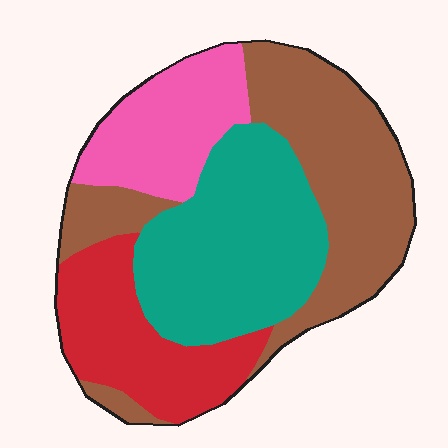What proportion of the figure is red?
Red takes up about one fifth (1/5) of the figure.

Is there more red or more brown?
Brown.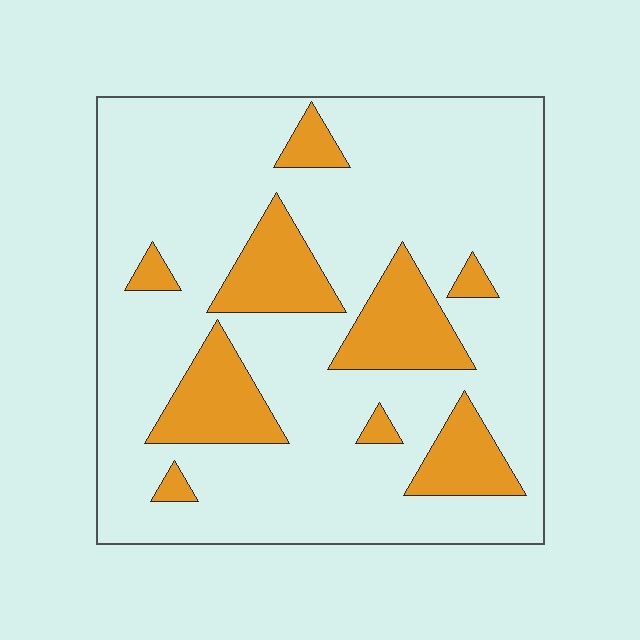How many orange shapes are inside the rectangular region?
9.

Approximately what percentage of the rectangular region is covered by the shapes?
Approximately 20%.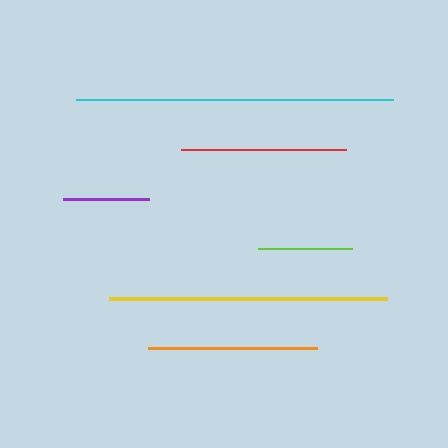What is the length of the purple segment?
The purple segment is approximately 86 pixels long.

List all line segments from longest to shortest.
From longest to shortest: cyan, yellow, orange, red, lime, purple.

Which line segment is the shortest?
The purple line is the shortest at approximately 86 pixels.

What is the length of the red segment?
The red segment is approximately 165 pixels long.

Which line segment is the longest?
The cyan line is the longest at approximately 317 pixels.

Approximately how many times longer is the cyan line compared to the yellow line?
The cyan line is approximately 1.1 times the length of the yellow line.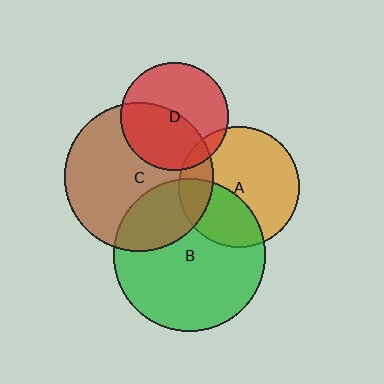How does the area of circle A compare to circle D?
Approximately 1.3 times.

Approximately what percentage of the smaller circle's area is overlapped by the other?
Approximately 20%.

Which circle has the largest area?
Circle B (green).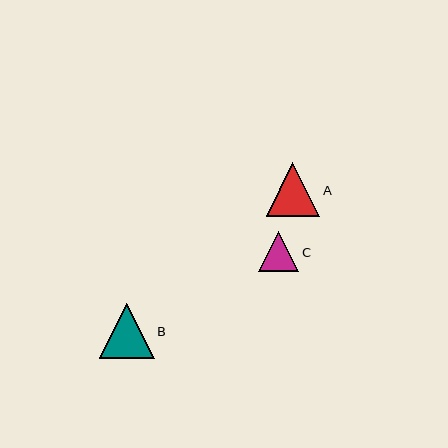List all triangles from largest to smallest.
From largest to smallest: B, A, C.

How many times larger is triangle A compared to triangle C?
Triangle A is approximately 1.3 times the size of triangle C.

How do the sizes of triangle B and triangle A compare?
Triangle B and triangle A are approximately the same size.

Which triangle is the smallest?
Triangle C is the smallest with a size of approximately 40 pixels.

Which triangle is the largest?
Triangle B is the largest with a size of approximately 54 pixels.